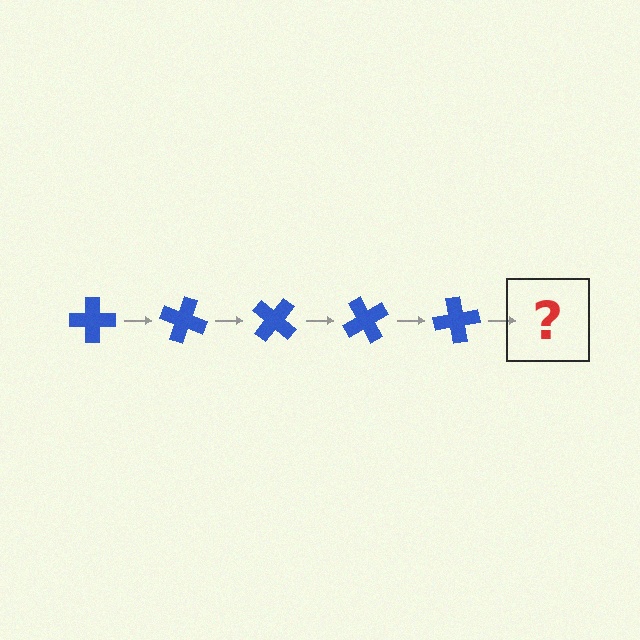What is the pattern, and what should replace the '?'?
The pattern is that the cross rotates 20 degrees each step. The '?' should be a blue cross rotated 100 degrees.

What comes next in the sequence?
The next element should be a blue cross rotated 100 degrees.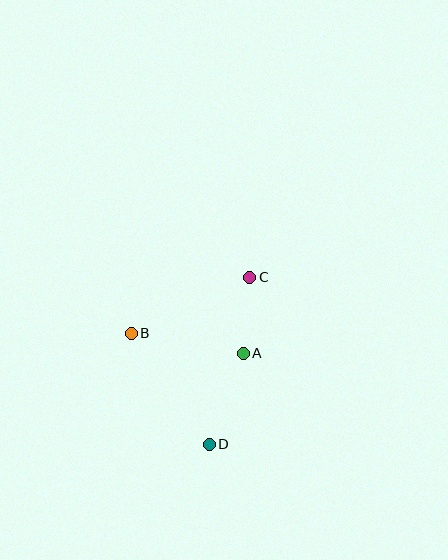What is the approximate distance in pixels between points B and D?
The distance between B and D is approximately 136 pixels.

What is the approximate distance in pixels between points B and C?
The distance between B and C is approximately 131 pixels.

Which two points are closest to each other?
Points A and C are closest to each other.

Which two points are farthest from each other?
Points C and D are farthest from each other.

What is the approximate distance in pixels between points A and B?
The distance between A and B is approximately 114 pixels.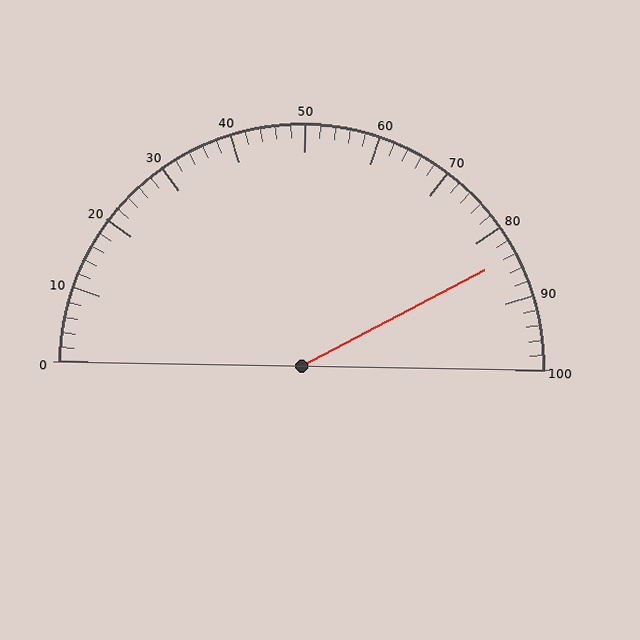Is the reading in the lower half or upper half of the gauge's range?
The reading is in the upper half of the range (0 to 100).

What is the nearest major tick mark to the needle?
The nearest major tick mark is 80.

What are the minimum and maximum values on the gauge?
The gauge ranges from 0 to 100.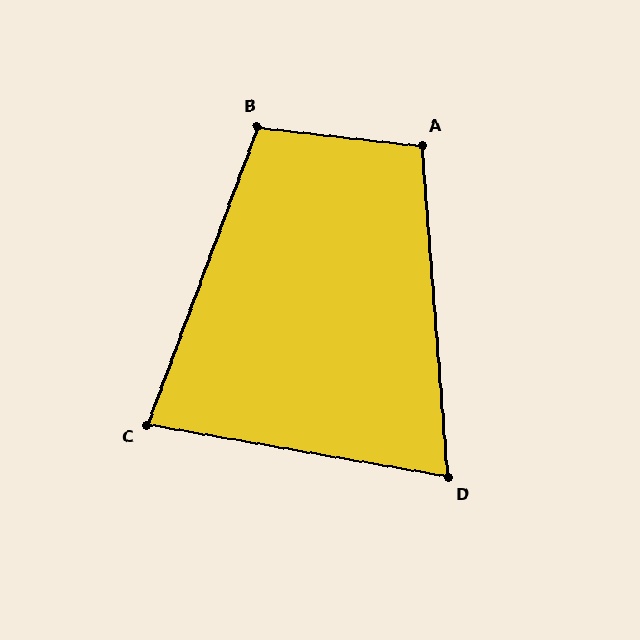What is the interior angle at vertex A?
Approximately 101 degrees (obtuse).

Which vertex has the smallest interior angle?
D, at approximately 76 degrees.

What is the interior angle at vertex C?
Approximately 79 degrees (acute).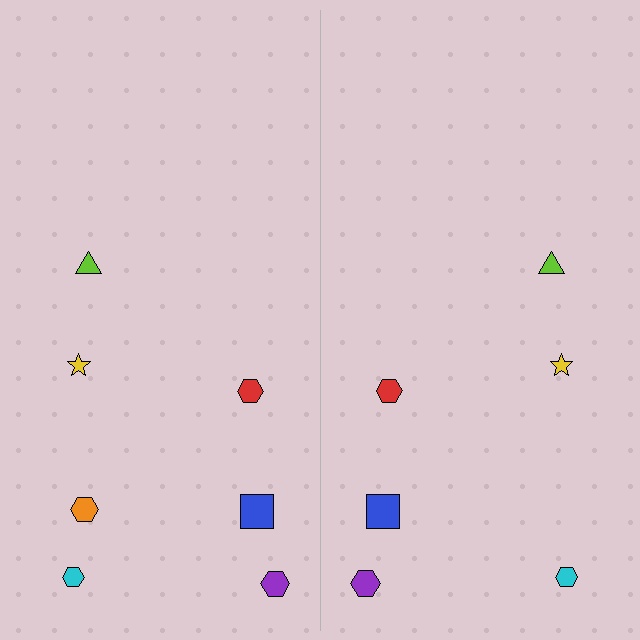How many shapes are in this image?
There are 13 shapes in this image.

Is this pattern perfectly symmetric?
No, the pattern is not perfectly symmetric. A orange hexagon is missing from the right side.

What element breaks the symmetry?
A orange hexagon is missing from the right side.